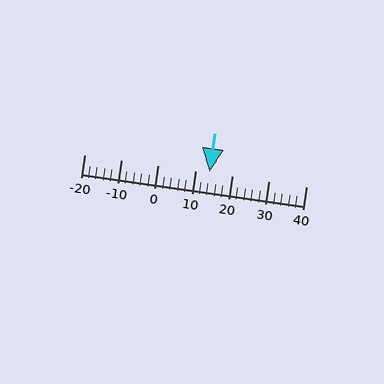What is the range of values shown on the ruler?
The ruler shows values from -20 to 40.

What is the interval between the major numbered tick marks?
The major tick marks are spaced 10 units apart.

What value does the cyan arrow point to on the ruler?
The cyan arrow points to approximately 14.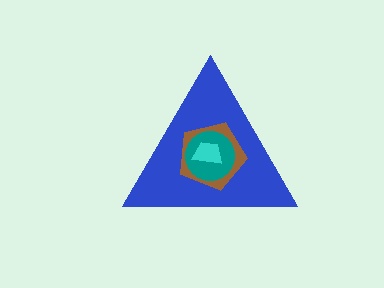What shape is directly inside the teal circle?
The cyan trapezoid.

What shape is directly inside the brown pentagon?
The teal circle.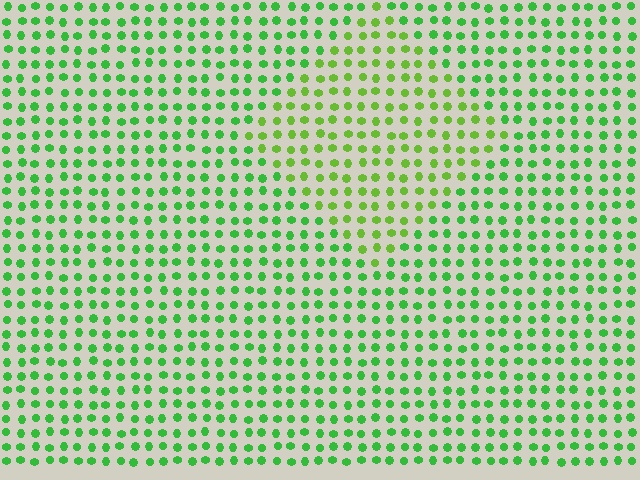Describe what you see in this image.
The image is filled with small green elements in a uniform arrangement. A diamond-shaped region is visible where the elements are tinted to a slightly different hue, forming a subtle color boundary.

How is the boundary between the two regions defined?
The boundary is defined purely by a slight shift in hue (about 27 degrees). Spacing, size, and orientation are identical on both sides.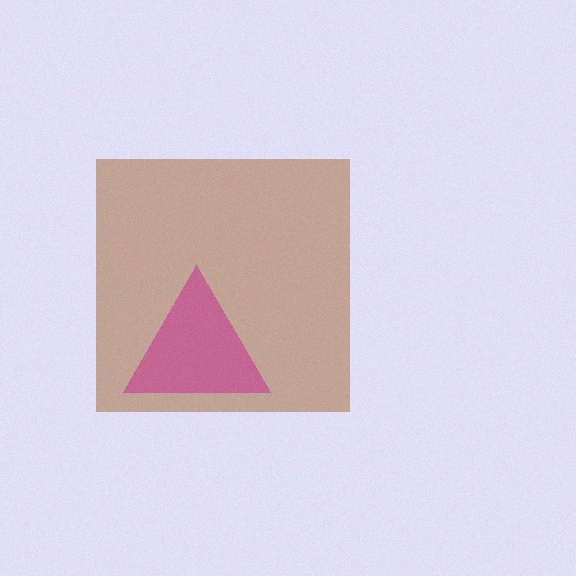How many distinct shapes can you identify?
There are 2 distinct shapes: a brown square, a magenta triangle.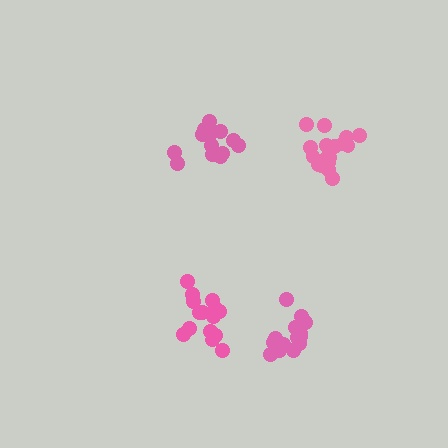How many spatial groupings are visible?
There are 4 spatial groupings.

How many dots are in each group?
Group 1: 15 dots, Group 2: 13 dots, Group 3: 17 dots, Group 4: 15 dots (60 total).